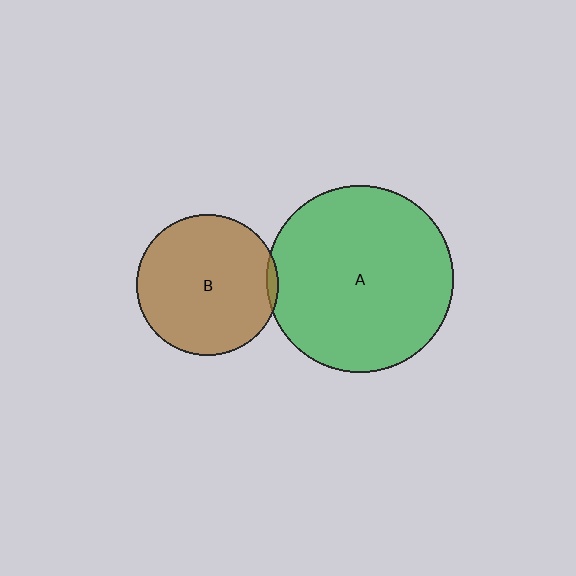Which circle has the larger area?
Circle A (green).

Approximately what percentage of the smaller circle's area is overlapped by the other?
Approximately 5%.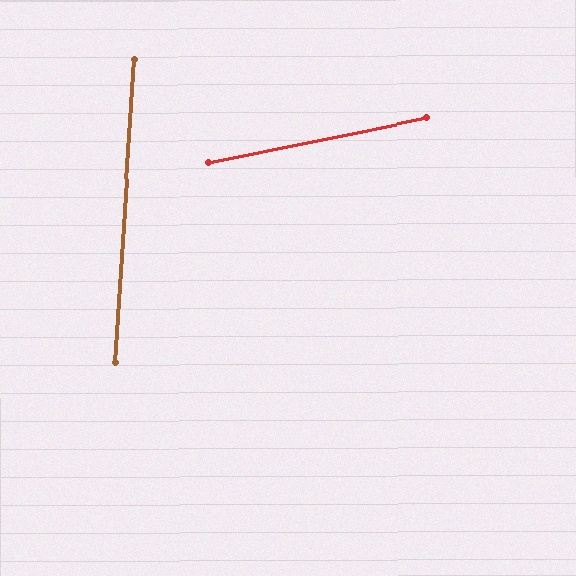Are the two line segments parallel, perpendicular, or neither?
Neither parallel nor perpendicular — they differ by about 75°.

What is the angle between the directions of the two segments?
Approximately 75 degrees.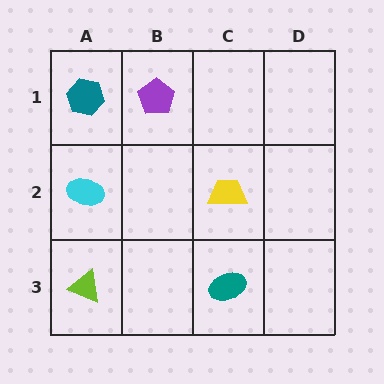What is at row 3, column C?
A teal ellipse.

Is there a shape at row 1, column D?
No, that cell is empty.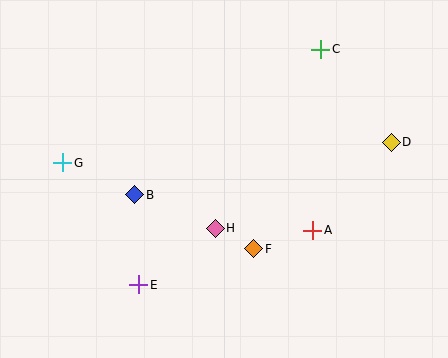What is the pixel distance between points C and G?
The distance between C and G is 282 pixels.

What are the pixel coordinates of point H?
Point H is at (215, 228).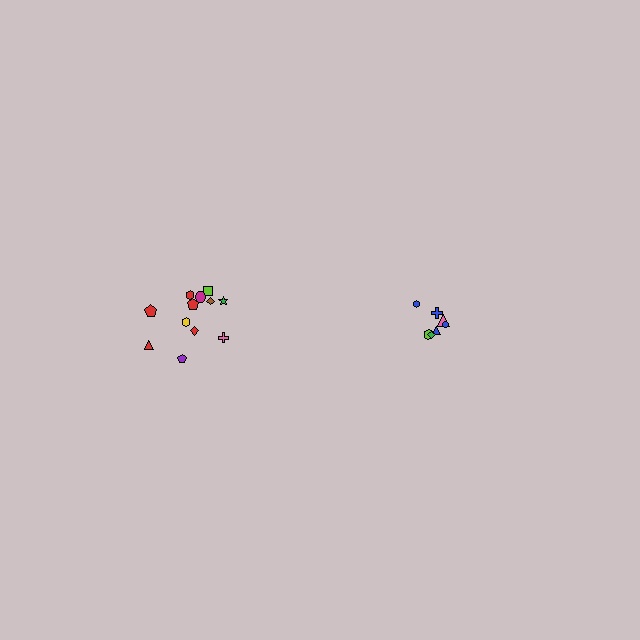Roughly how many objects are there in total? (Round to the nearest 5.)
Roughly 20 objects in total.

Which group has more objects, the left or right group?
The left group.